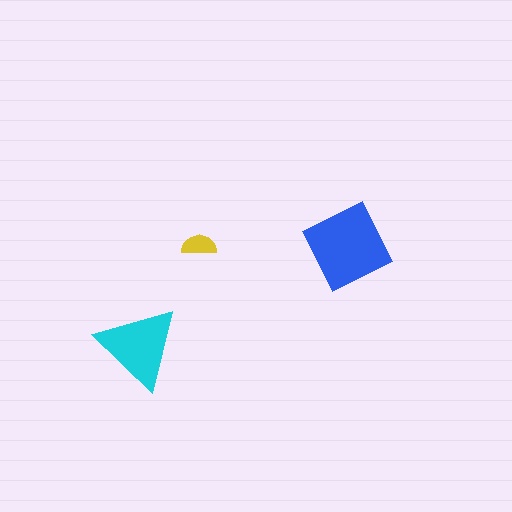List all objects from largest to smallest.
The blue diamond, the cyan triangle, the yellow semicircle.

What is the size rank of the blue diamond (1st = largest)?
1st.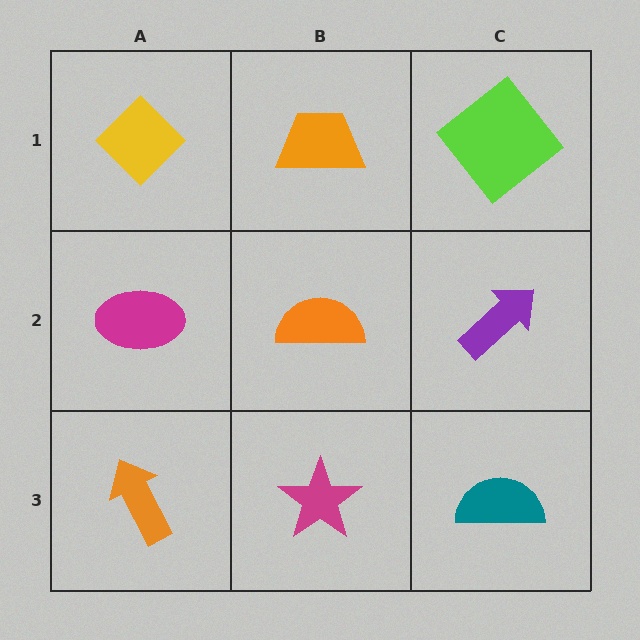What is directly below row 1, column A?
A magenta ellipse.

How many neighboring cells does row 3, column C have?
2.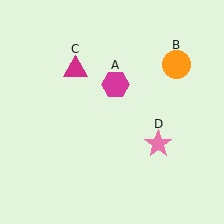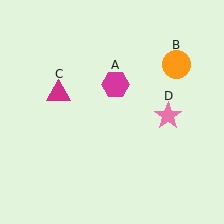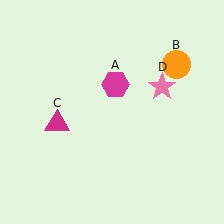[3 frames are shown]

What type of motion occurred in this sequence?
The magenta triangle (object C), pink star (object D) rotated counterclockwise around the center of the scene.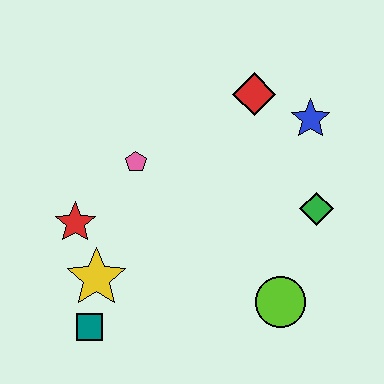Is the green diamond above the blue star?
No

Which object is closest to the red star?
The yellow star is closest to the red star.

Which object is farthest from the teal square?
The blue star is farthest from the teal square.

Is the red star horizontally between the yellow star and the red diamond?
No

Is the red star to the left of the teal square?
Yes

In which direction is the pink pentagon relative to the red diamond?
The pink pentagon is to the left of the red diamond.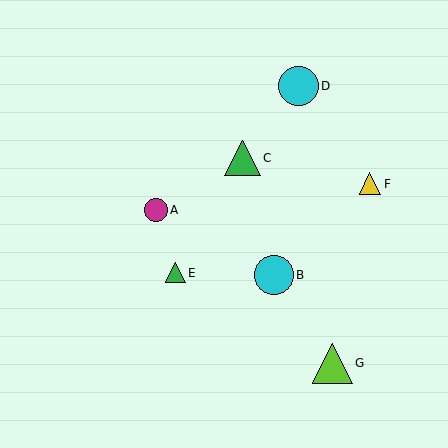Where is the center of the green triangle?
The center of the green triangle is at (242, 158).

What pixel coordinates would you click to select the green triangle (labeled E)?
Click at (175, 273) to select the green triangle E.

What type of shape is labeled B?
Shape B is a cyan circle.